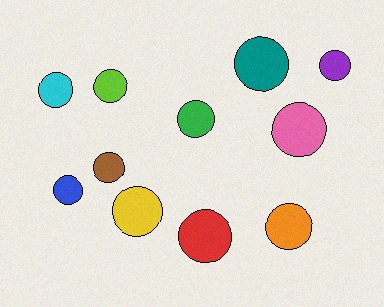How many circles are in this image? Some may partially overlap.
There are 11 circles.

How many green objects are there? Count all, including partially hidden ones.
There is 1 green object.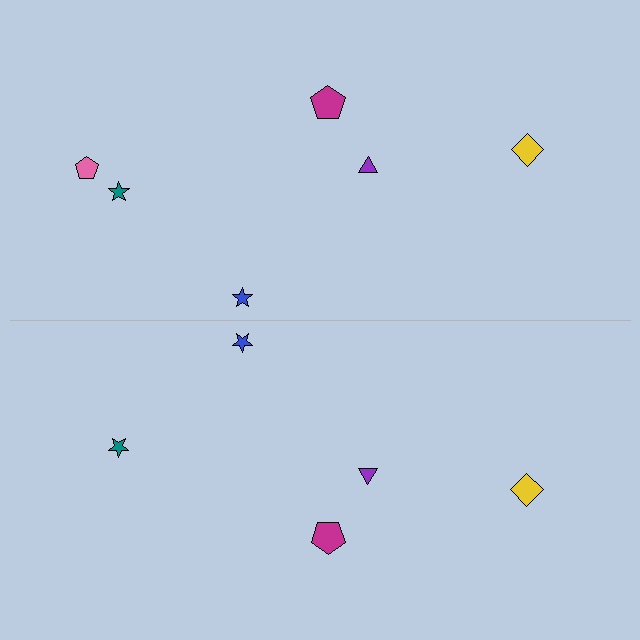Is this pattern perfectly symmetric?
No, the pattern is not perfectly symmetric. A pink pentagon is missing from the bottom side.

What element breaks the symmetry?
A pink pentagon is missing from the bottom side.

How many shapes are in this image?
There are 11 shapes in this image.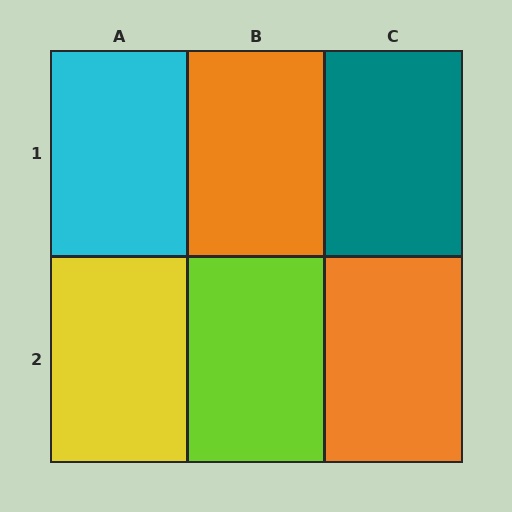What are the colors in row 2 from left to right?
Yellow, lime, orange.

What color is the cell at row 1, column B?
Orange.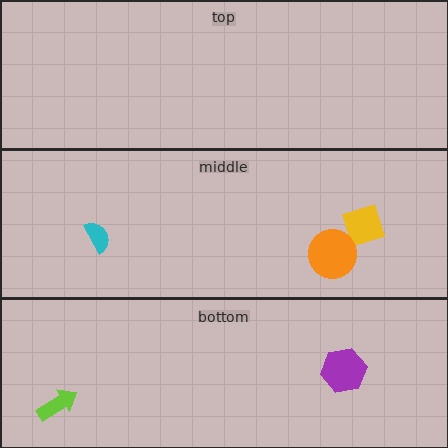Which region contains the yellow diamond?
The middle region.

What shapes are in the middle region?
The cyan semicircle, the yellow diamond, the orange circle.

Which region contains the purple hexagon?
The bottom region.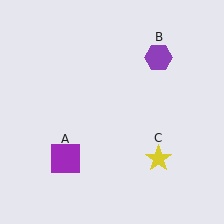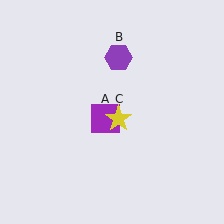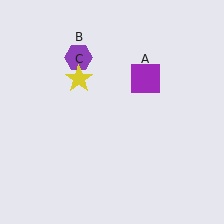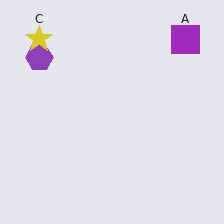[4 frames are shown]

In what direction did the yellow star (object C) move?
The yellow star (object C) moved up and to the left.